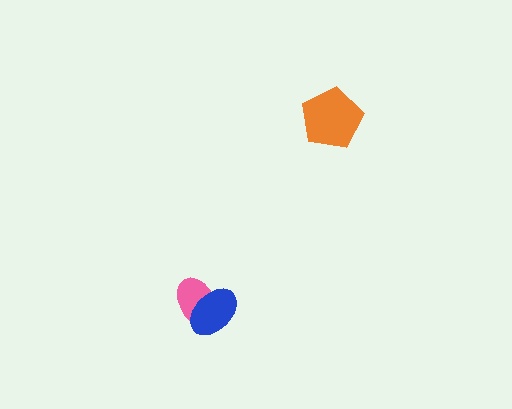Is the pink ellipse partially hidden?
Yes, it is partially covered by another shape.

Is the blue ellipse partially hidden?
No, no other shape covers it.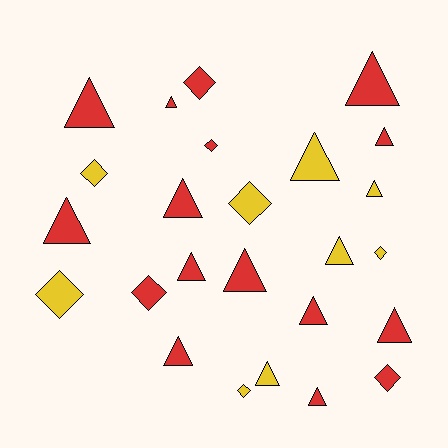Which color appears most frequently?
Red, with 16 objects.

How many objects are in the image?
There are 25 objects.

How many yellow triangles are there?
There are 4 yellow triangles.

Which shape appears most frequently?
Triangle, with 16 objects.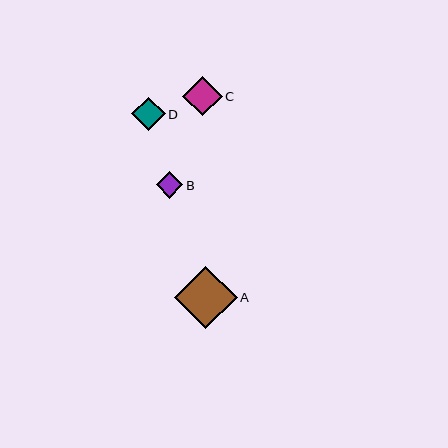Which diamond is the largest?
Diamond A is the largest with a size of approximately 63 pixels.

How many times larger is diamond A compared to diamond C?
Diamond A is approximately 1.6 times the size of diamond C.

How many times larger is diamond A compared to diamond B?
Diamond A is approximately 2.3 times the size of diamond B.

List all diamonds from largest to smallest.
From largest to smallest: A, C, D, B.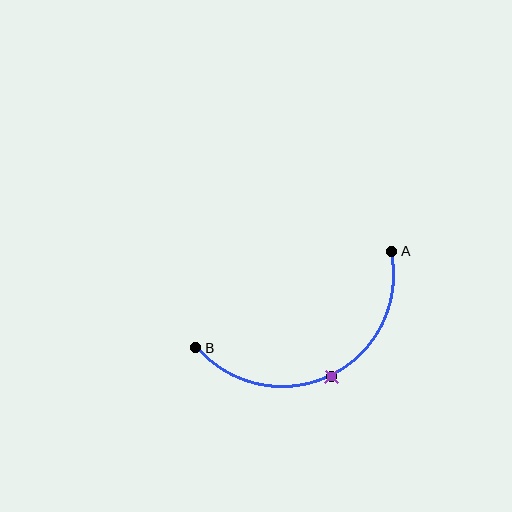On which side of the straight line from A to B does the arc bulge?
The arc bulges below the straight line connecting A and B.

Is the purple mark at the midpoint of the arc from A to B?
Yes. The purple mark lies on the arc at equal arc-length from both A and B — it is the arc midpoint.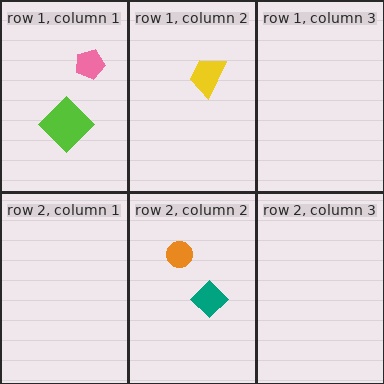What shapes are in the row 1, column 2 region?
The yellow trapezoid.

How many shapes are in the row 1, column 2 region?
1.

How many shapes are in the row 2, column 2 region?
2.